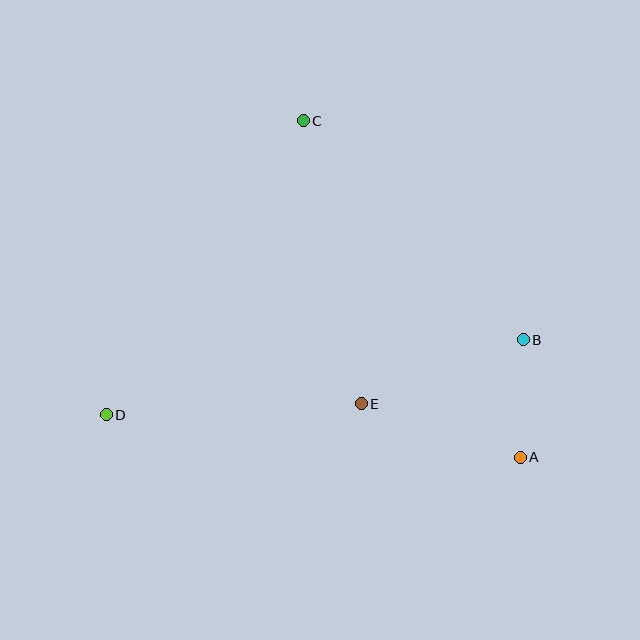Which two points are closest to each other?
Points A and B are closest to each other.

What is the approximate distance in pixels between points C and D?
The distance between C and D is approximately 354 pixels.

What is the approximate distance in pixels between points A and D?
The distance between A and D is approximately 416 pixels.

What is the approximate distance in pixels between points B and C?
The distance between B and C is approximately 310 pixels.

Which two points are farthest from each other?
Points B and D are farthest from each other.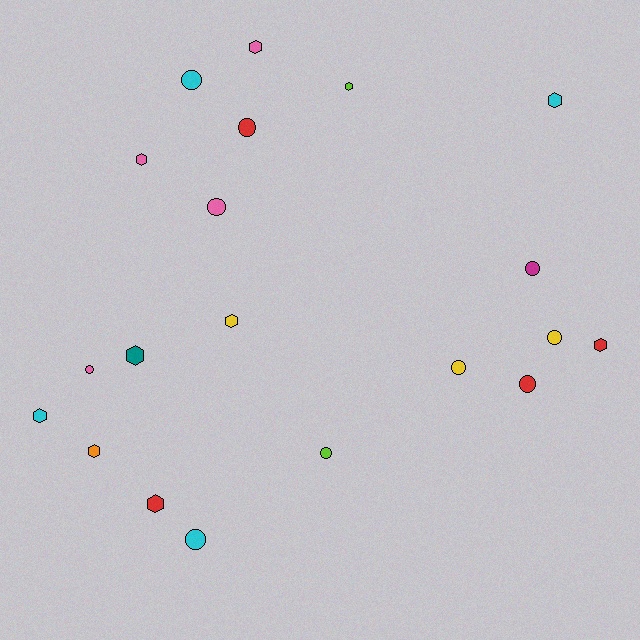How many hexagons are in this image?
There are 10 hexagons.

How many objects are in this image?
There are 20 objects.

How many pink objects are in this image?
There are 4 pink objects.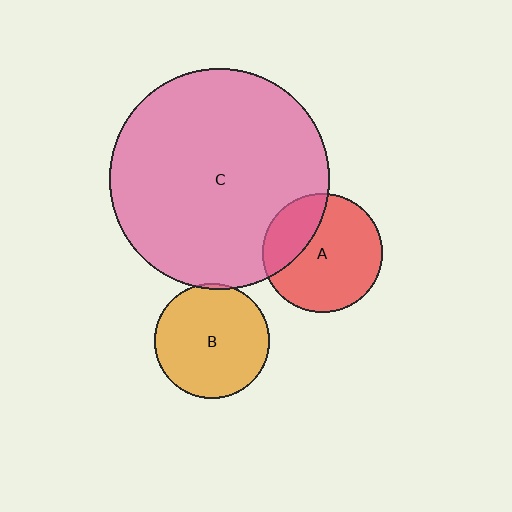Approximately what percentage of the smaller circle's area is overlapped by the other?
Approximately 5%.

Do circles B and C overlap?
Yes.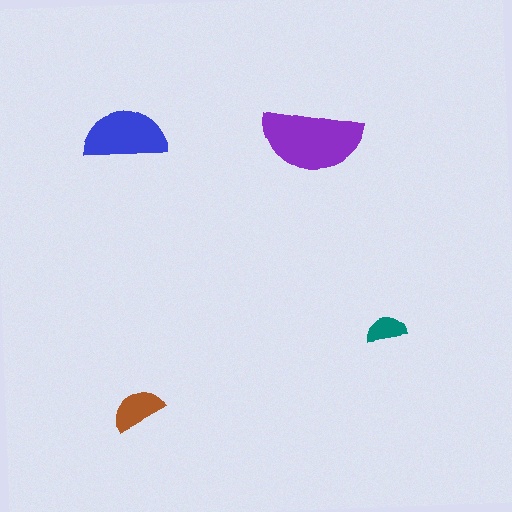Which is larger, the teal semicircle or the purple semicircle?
The purple one.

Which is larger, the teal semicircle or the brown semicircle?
The brown one.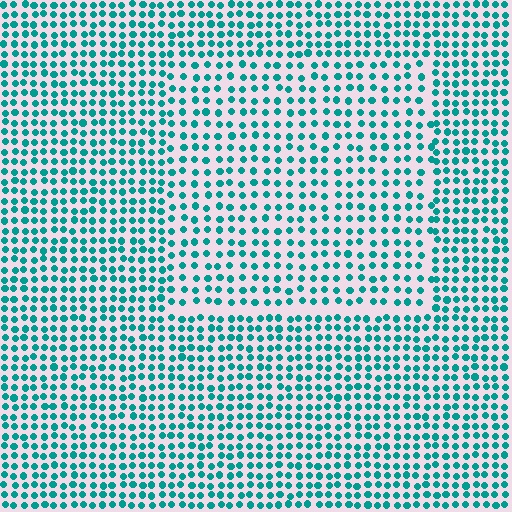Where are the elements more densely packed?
The elements are more densely packed outside the rectangle boundary.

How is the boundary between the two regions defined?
The boundary is defined by a change in element density (approximately 1.5x ratio). All elements are the same color, size, and shape.